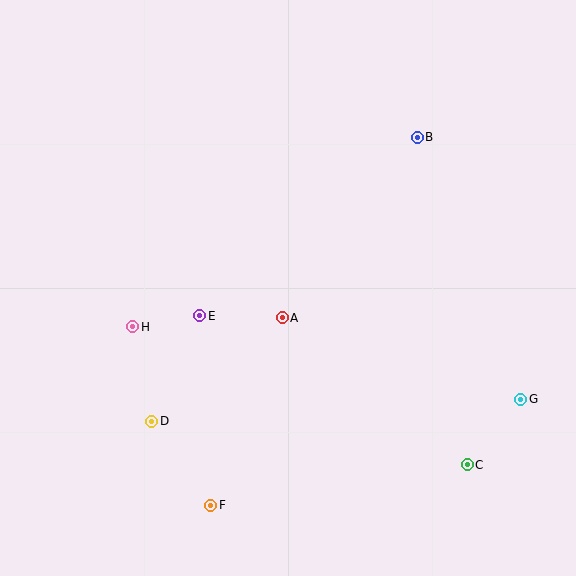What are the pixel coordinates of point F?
Point F is at (211, 505).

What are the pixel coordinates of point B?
Point B is at (417, 137).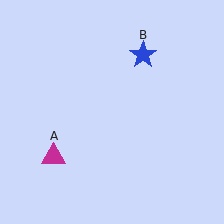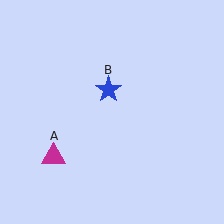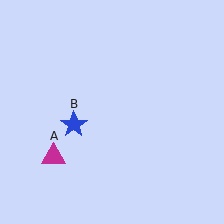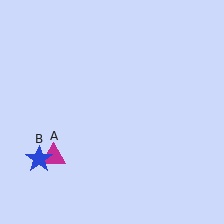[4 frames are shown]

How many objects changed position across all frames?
1 object changed position: blue star (object B).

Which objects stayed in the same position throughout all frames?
Magenta triangle (object A) remained stationary.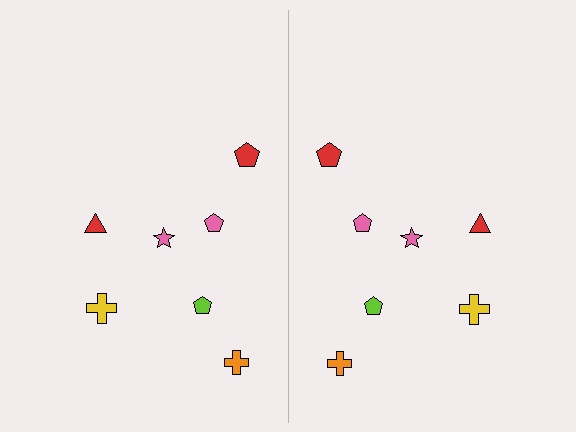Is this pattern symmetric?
Yes, this pattern has bilateral (reflection) symmetry.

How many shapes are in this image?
There are 14 shapes in this image.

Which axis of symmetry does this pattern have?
The pattern has a vertical axis of symmetry running through the center of the image.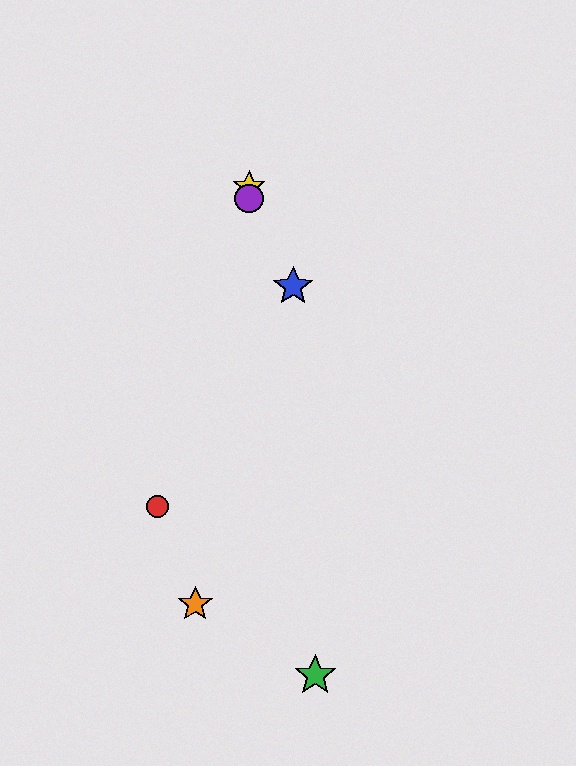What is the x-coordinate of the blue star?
The blue star is at x≈293.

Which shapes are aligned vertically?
The yellow star, the purple circle are aligned vertically.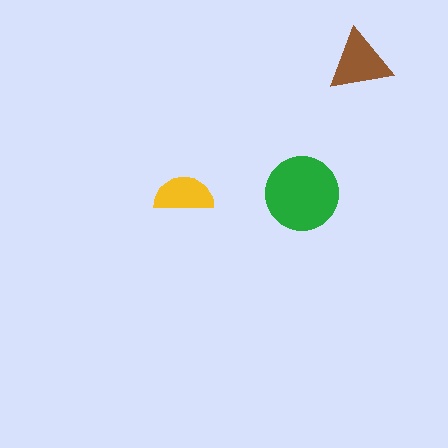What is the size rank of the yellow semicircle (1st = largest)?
3rd.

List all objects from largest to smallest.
The green circle, the brown triangle, the yellow semicircle.